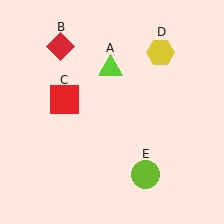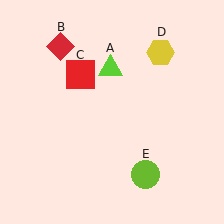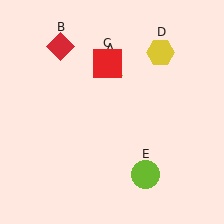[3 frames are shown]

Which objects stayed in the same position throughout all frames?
Lime triangle (object A) and red diamond (object B) and yellow hexagon (object D) and lime circle (object E) remained stationary.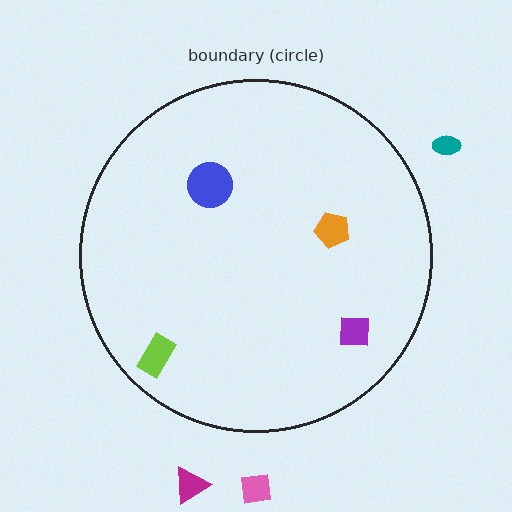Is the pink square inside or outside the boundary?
Outside.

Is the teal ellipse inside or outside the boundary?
Outside.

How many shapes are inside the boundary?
4 inside, 3 outside.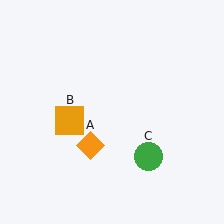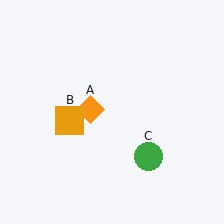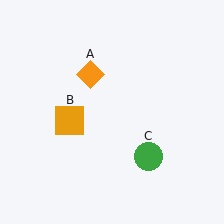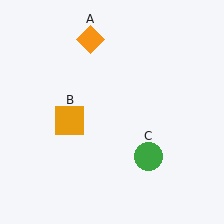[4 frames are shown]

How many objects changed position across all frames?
1 object changed position: orange diamond (object A).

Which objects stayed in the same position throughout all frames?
Orange square (object B) and green circle (object C) remained stationary.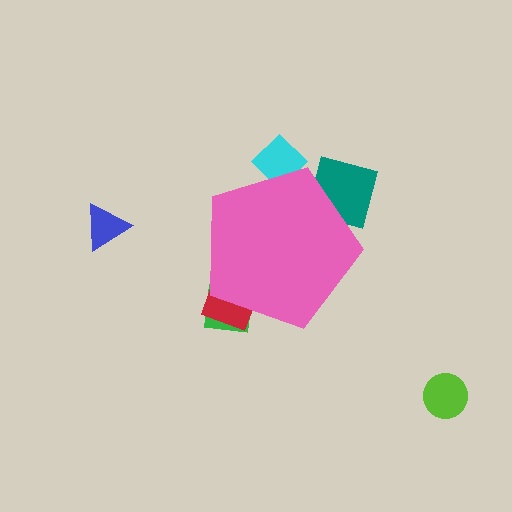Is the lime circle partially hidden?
No, the lime circle is fully visible.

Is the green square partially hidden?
Yes, the green square is partially hidden behind the pink pentagon.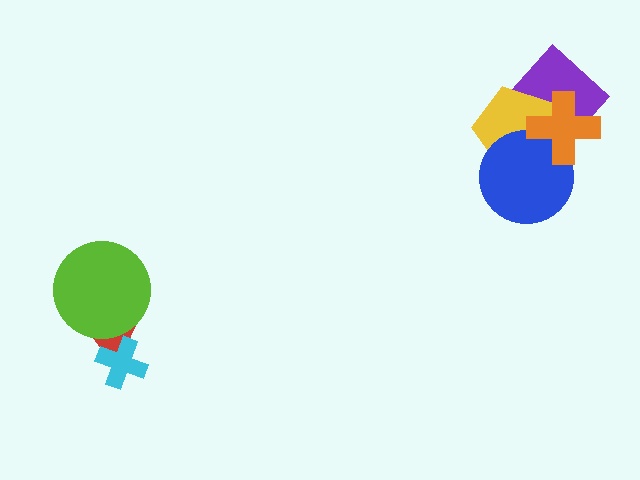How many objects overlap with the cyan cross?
1 object overlaps with the cyan cross.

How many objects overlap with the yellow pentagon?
3 objects overlap with the yellow pentagon.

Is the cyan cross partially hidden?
No, no other shape covers it.